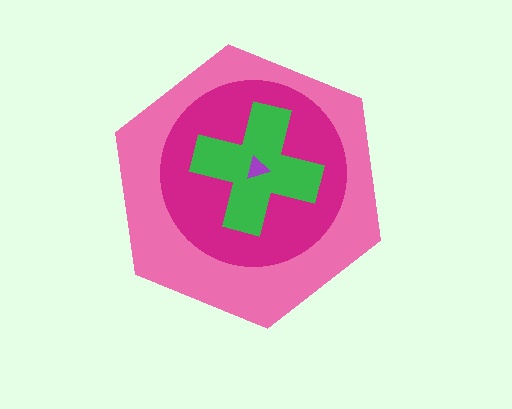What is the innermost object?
The purple triangle.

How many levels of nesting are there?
4.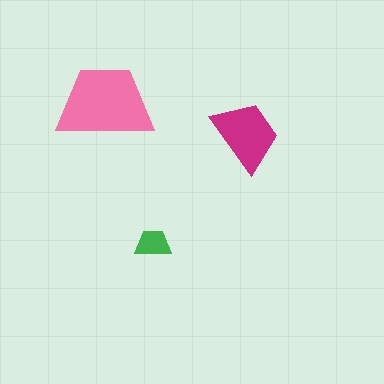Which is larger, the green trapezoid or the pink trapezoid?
The pink one.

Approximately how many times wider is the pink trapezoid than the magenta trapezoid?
About 1.5 times wider.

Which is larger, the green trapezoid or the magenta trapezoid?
The magenta one.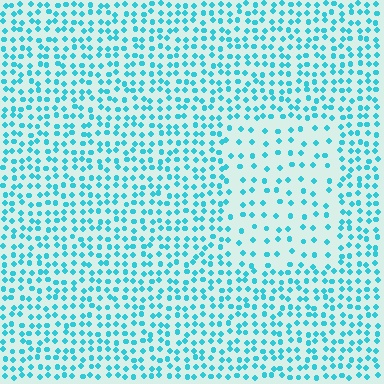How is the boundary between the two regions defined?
The boundary is defined by a change in element density (approximately 2.0x ratio). All elements are the same color, size, and shape.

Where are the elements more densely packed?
The elements are more densely packed outside the rectangle boundary.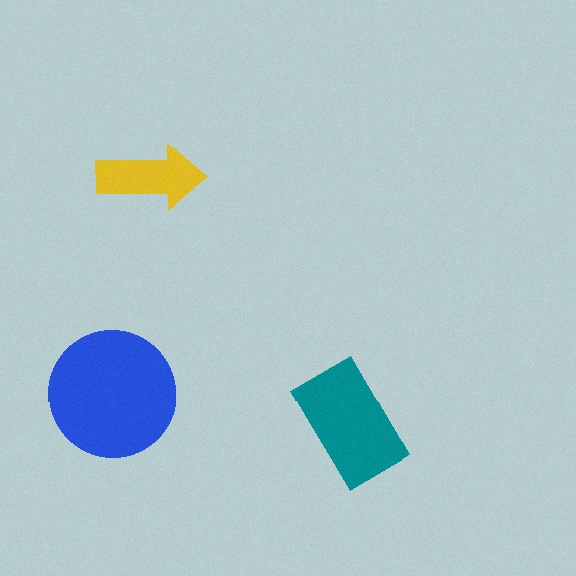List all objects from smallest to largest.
The yellow arrow, the teal rectangle, the blue circle.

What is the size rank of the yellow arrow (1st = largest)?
3rd.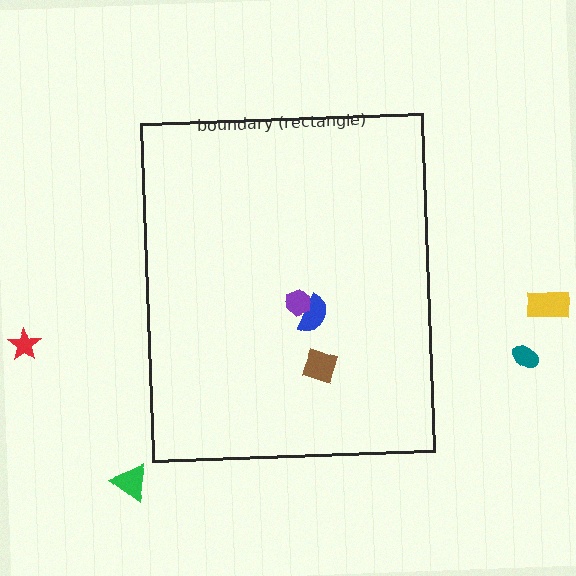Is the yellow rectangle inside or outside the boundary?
Outside.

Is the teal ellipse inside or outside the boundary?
Outside.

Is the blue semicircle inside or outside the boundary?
Inside.